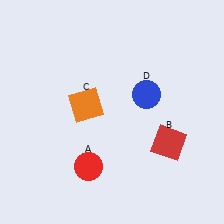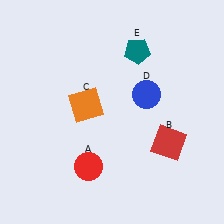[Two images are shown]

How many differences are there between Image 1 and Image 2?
There is 1 difference between the two images.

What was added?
A teal pentagon (E) was added in Image 2.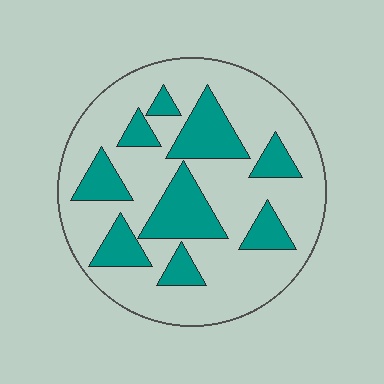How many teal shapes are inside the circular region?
9.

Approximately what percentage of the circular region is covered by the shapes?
Approximately 30%.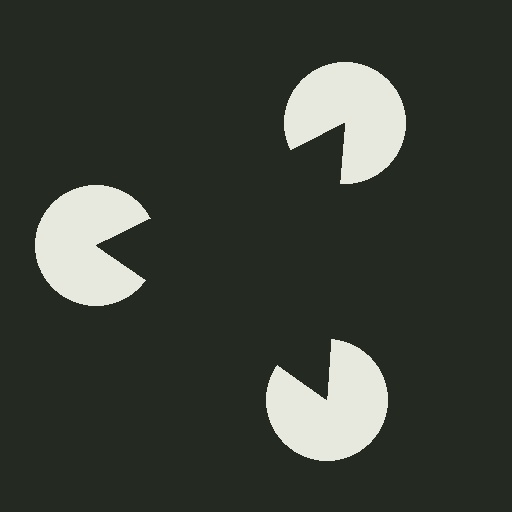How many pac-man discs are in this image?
There are 3 — one at each vertex of the illusory triangle.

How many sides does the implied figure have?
3 sides.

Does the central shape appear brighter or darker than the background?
It typically appears slightly darker than the background, even though no actual brightness change is drawn.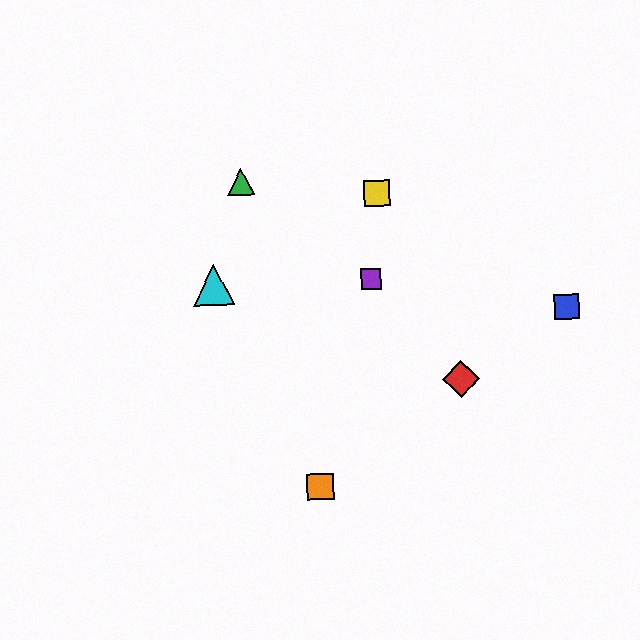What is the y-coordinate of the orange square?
The orange square is at y≈487.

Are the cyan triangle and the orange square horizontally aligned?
No, the cyan triangle is at y≈285 and the orange square is at y≈487.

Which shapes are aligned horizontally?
The purple square, the cyan triangle are aligned horizontally.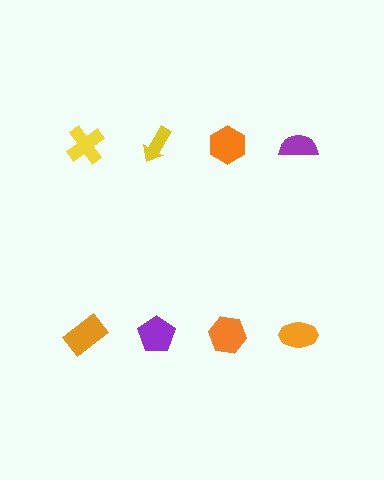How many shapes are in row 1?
4 shapes.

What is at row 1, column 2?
A yellow arrow.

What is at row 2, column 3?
An orange hexagon.